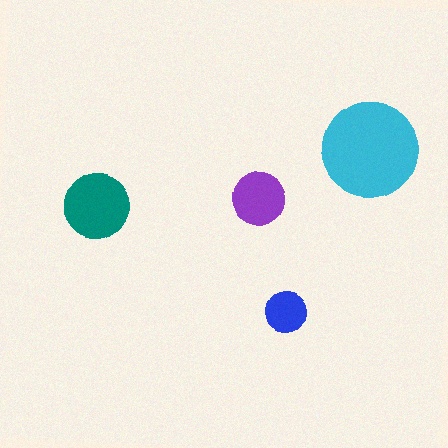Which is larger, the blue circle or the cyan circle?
The cyan one.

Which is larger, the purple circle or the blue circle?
The purple one.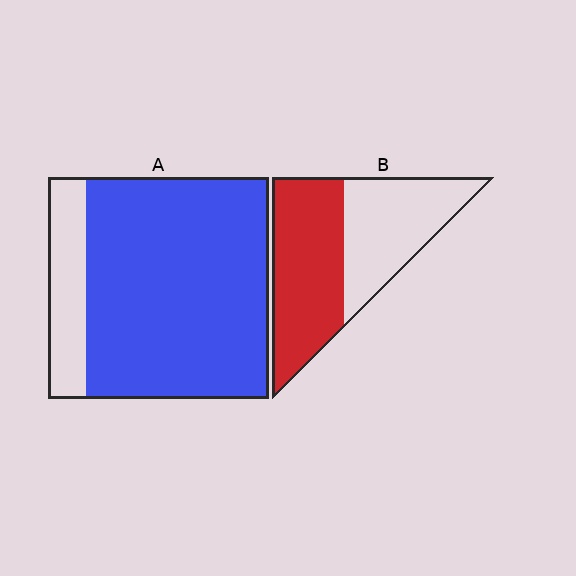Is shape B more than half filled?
Yes.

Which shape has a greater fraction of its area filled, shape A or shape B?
Shape A.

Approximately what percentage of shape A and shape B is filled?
A is approximately 85% and B is approximately 55%.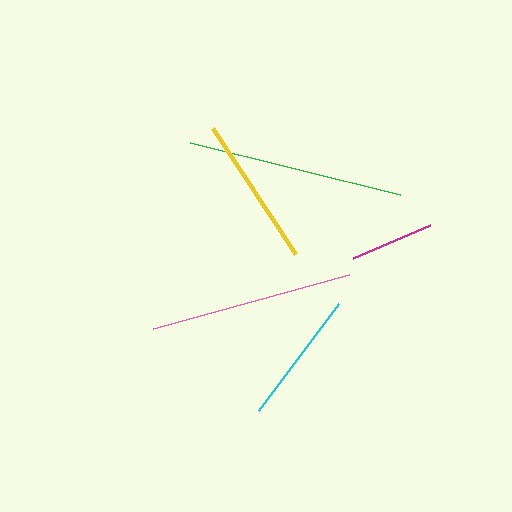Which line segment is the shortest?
The magenta line is the shortest at approximately 84 pixels.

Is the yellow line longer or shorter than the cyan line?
The yellow line is longer than the cyan line.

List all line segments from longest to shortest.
From longest to shortest: green, pink, yellow, cyan, magenta.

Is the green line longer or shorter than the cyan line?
The green line is longer than the cyan line.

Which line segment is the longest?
The green line is the longest at approximately 216 pixels.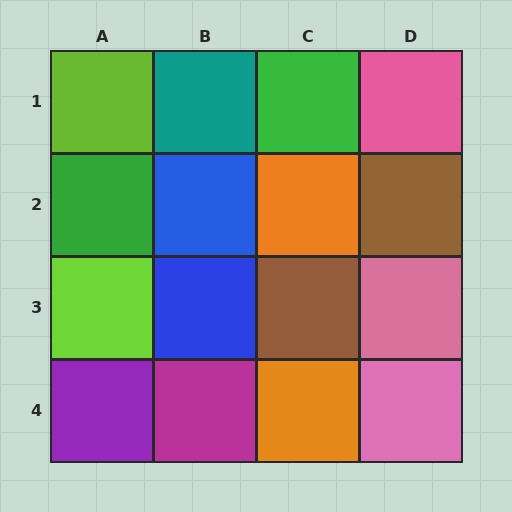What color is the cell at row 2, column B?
Blue.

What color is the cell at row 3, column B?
Blue.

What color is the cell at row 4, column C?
Orange.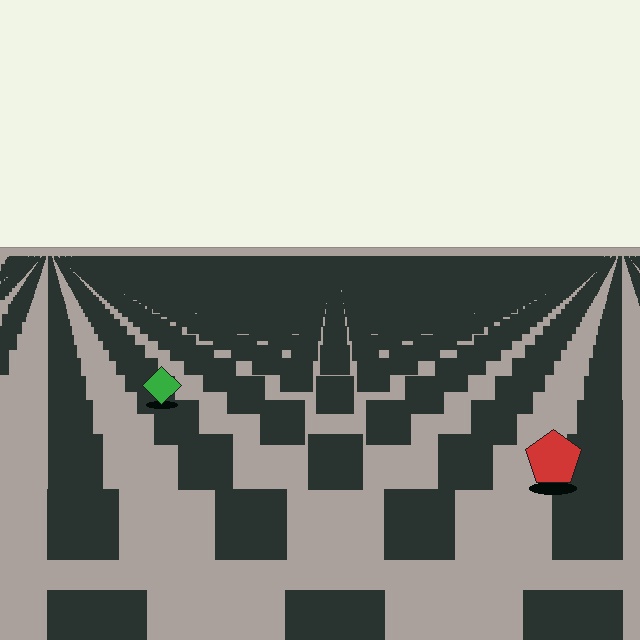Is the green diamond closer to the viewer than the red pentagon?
No. The red pentagon is closer — you can tell from the texture gradient: the ground texture is coarser near it.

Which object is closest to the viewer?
The red pentagon is closest. The texture marks near it are larger and more spread out.